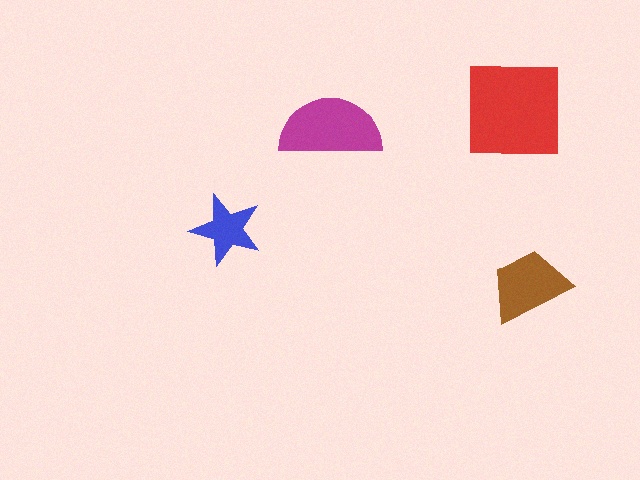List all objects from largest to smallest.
The red square, the magenta semicircle, the brown trapezoid, the blue star.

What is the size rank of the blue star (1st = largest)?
4th.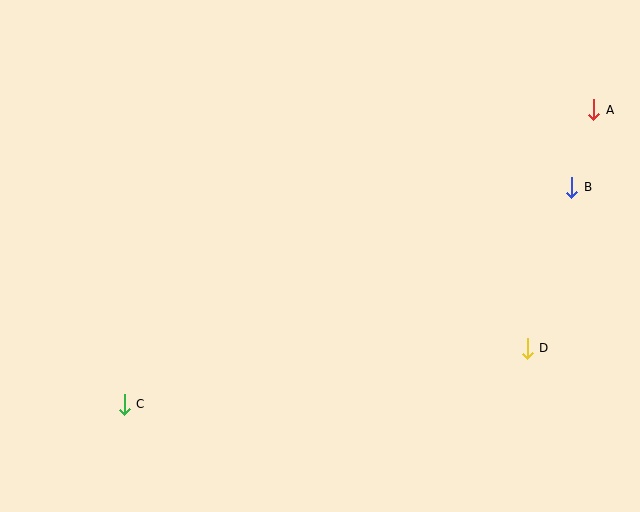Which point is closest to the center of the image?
Point D at (527, 348) is closest to the center.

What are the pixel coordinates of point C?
Point C is at (124, 404).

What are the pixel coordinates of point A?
Point A is at (594, 110).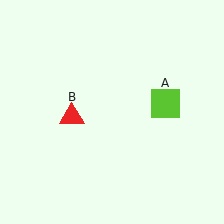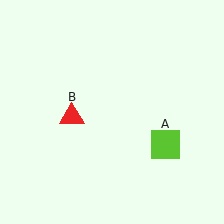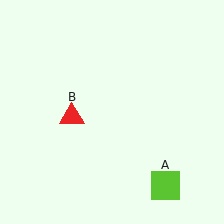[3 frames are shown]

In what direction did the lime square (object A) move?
The lime square (object A) moved down.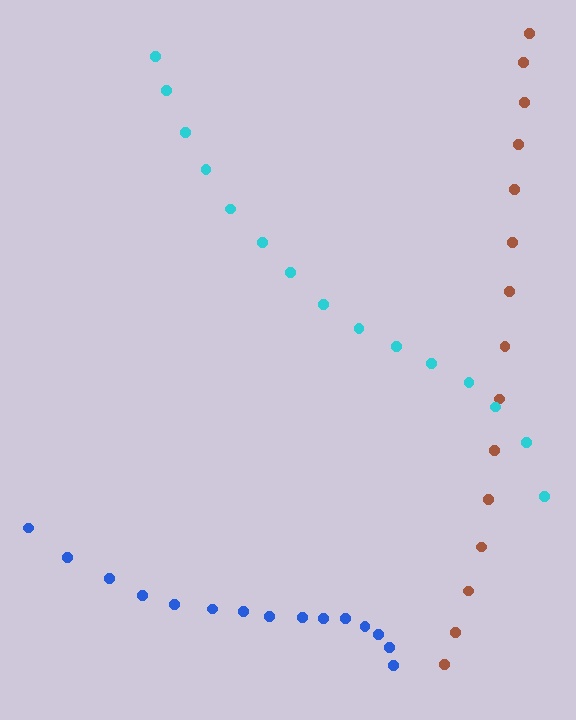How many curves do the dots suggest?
There are 3 distinct paths.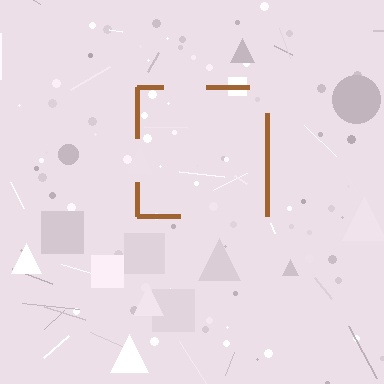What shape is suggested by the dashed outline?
The dashed outline suggests a square.